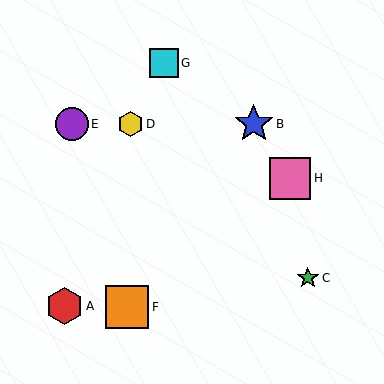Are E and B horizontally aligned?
Yes, both are at y≈124.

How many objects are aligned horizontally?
3 objects (B, D, E) are aligned horizontally.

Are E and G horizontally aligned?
No, E is at y≈124 and G is at y≈63.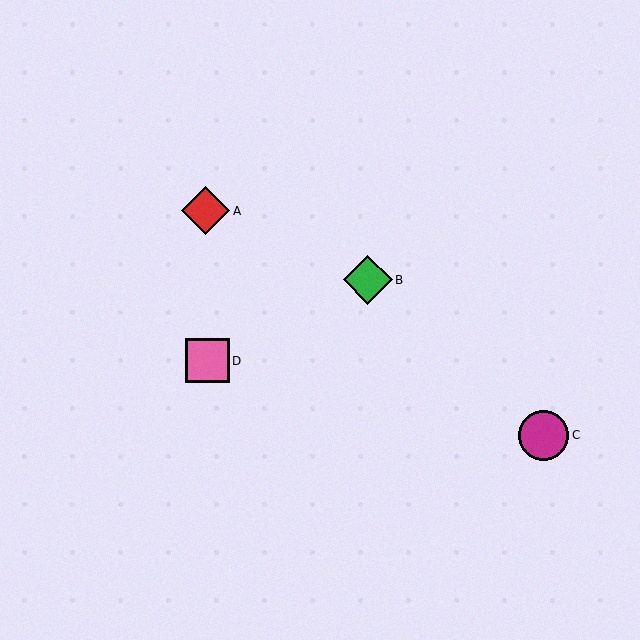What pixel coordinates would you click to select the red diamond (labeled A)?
Click at (205, 211) to select the red diamond A.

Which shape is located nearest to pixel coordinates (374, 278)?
The green diamond (labeled B) at (368, 280) is nearest to that location.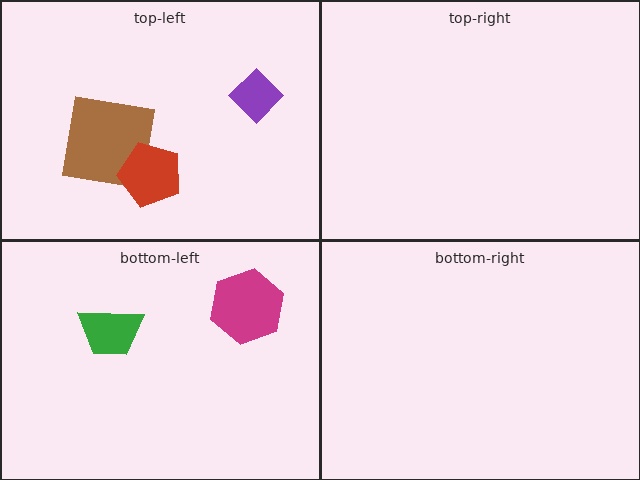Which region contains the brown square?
The top-left region.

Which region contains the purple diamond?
The top-left region.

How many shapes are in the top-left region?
3.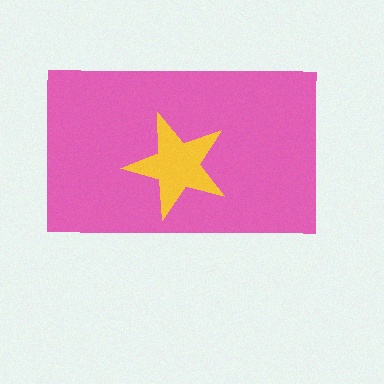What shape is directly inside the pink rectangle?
The yellow star.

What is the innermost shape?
The yellow star.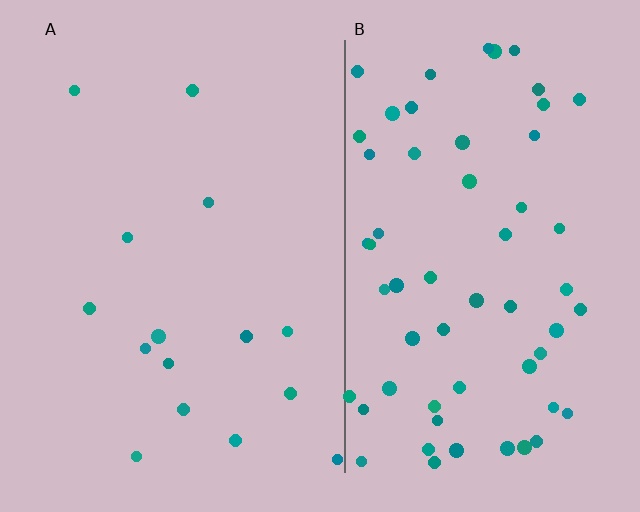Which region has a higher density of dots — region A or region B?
B (the right).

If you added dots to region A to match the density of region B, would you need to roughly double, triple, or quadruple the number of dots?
Approximately quadruple.